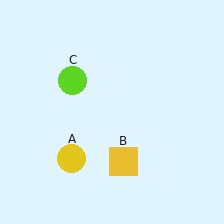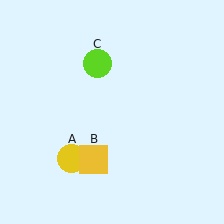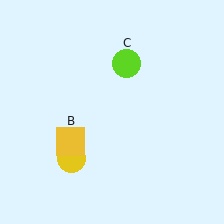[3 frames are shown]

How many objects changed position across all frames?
2 objects changed position: yellow square (object B), lime circle (object C).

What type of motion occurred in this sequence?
The yellow square (object B), lime circle (object C) rotated clockwise around the center of the scene.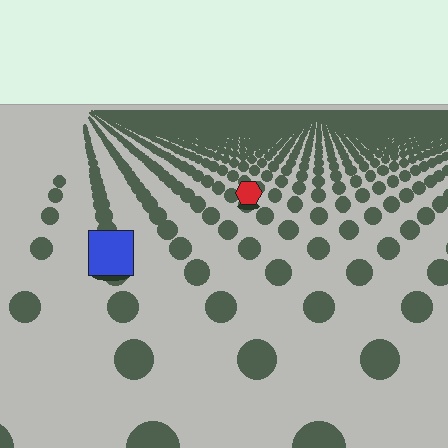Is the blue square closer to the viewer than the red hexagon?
Yes. The blue square is closer — you can tell from the texture gradient: the ground texture is coarser near it.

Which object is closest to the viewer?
The blue square is closest. The texture marks near it are larger and more spread out.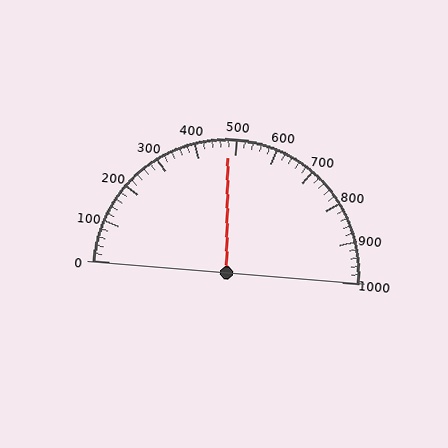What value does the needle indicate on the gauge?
The needle indicates approximately 480.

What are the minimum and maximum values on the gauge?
The gauge ranges from 0 to 1000.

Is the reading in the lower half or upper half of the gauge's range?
The reading is in the lower half of the range (0 to 1000).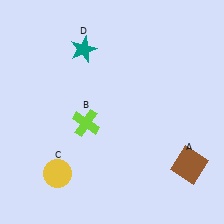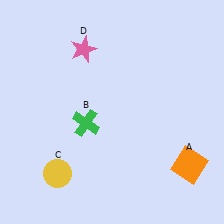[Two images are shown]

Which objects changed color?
A changed from brown to orange. B changed from lime to green. D changed from teal to pink.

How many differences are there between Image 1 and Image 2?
There are 3 differences between the two images.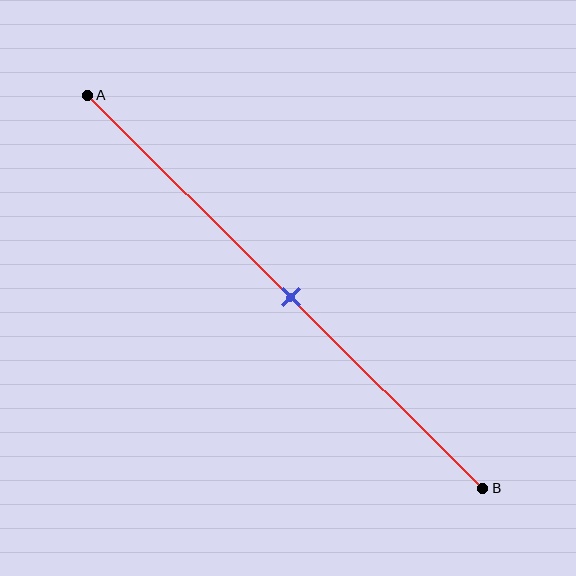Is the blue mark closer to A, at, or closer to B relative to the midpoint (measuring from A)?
The blue mark is approximately at the midpoint of segment AB.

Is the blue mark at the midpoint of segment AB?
Yes, the mark is approximately at the midpoint.